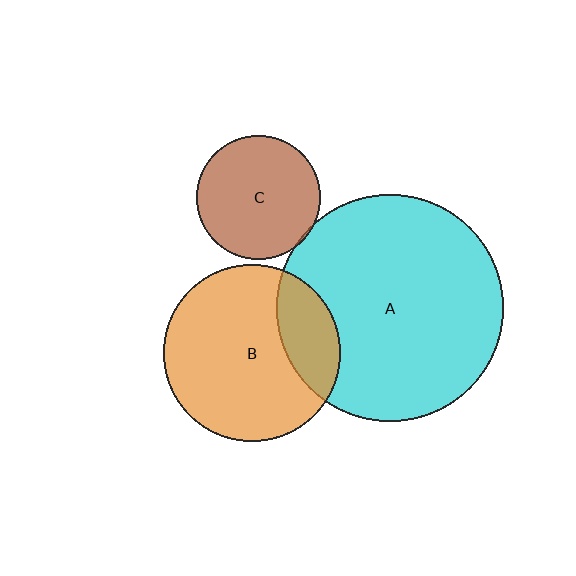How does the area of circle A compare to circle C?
Approximately 3.3 times.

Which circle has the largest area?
Circle A (cyan).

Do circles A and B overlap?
Yes.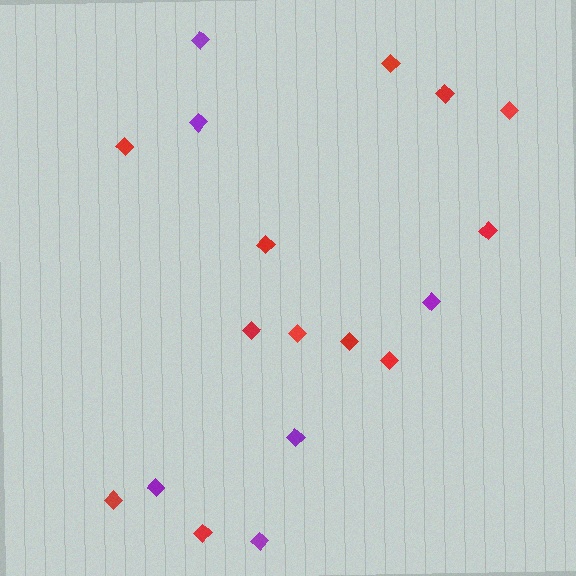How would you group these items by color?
There are 2 groups: one group of red diamonds (12) and one group of purple diamonds (6).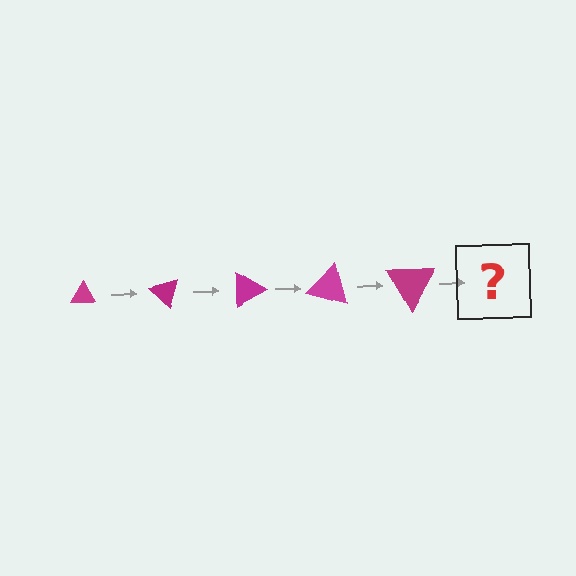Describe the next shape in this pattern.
It should be a triangle, larger than the previous one and rotated 225 degrees from the start.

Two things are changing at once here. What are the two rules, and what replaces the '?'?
The two rules are that the triangle grows larger each step and it rotates 45 degrees each step. The '?' should be a triangle, larger than the previous one and rotated 225 degrees from the start.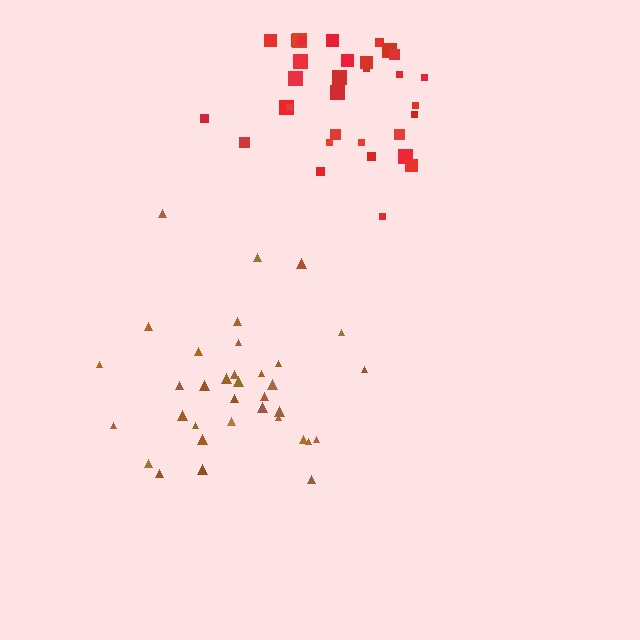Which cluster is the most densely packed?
Brown.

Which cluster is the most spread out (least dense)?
Red.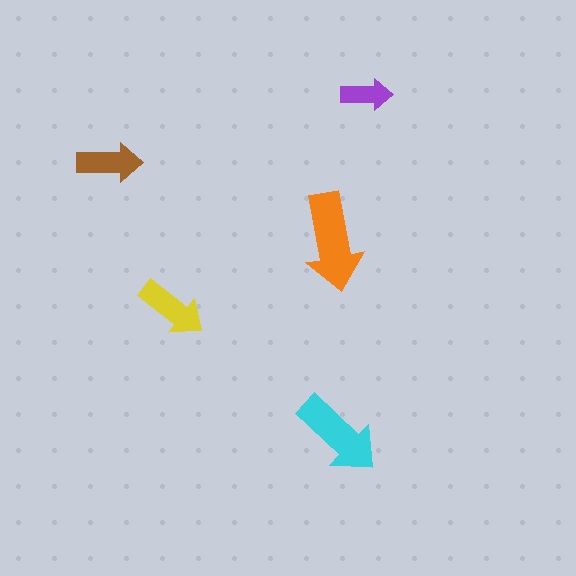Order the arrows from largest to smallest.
the orange one, the cyan one, the yellow one, the brown one, the purple one.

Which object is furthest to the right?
The purple arrow is rightmost.